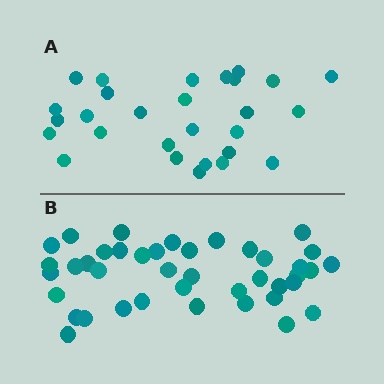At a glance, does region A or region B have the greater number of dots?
Region B (the bottom region) has more dots.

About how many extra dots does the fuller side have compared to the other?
Region B has approximately 15 more dots than region A.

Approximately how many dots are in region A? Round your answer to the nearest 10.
About 30 dots. (The exact count is 28, which rounds to 30.)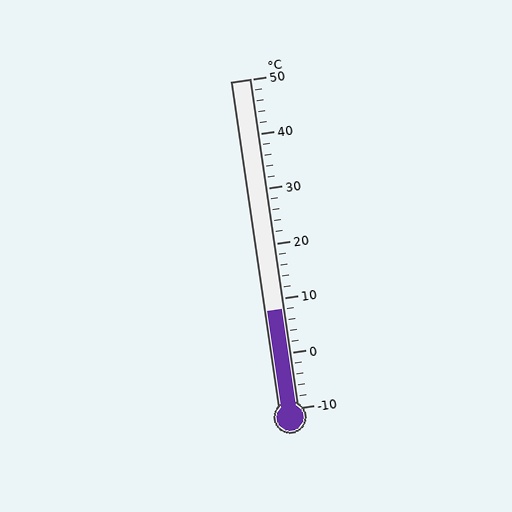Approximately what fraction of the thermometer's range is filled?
The thermometer is filled to approximately 30% of its range.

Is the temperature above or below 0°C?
The temperature is above 0°C.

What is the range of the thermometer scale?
The thermometer scale ranges from -10°C to 50°C.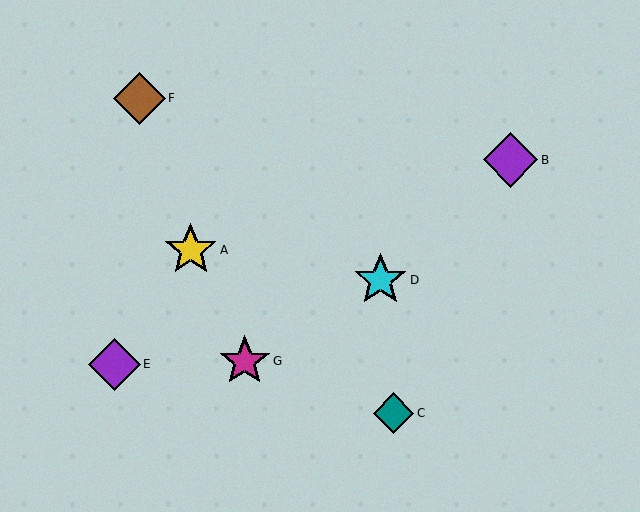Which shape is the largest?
The purple diamond (labeled B) is the largest.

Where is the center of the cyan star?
The center of the cyan star is at (380, 280).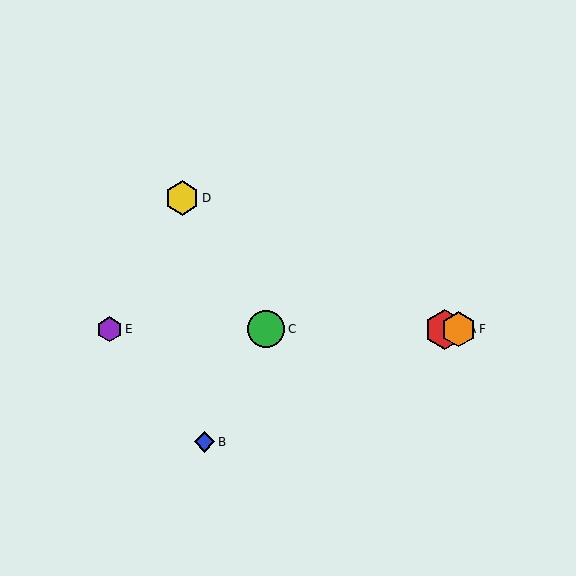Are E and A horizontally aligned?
Yes, both are at y≈329.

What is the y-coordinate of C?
Object C is at y≈329.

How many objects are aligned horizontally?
4 objects (A, C, E, F) are aligned horizontally.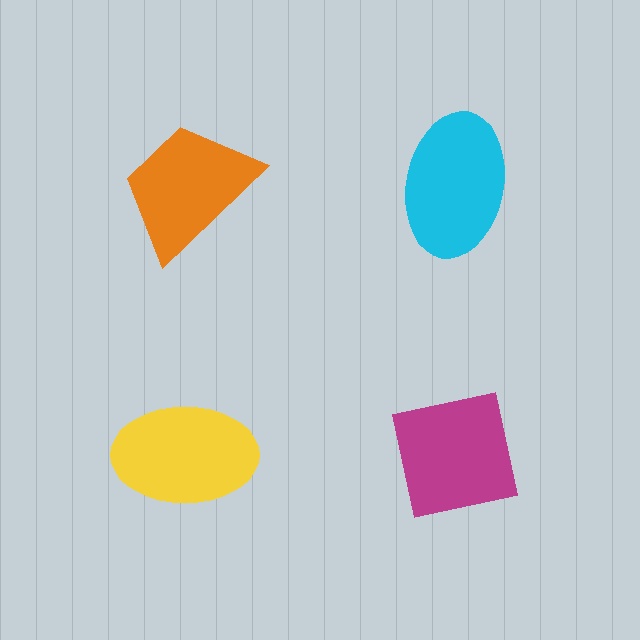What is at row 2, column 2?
A magenta square.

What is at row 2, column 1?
A yellow ellipse.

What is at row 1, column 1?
An orange trapezoid.